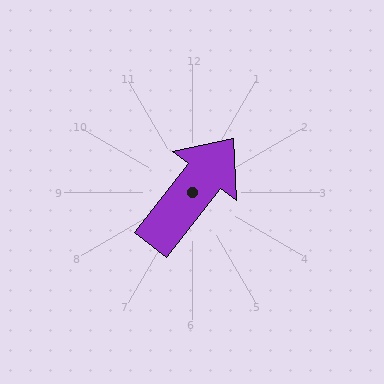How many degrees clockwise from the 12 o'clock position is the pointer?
Approximately 38 degrees.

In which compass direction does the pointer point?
Northeast.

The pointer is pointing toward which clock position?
Roughly 1 o'clock.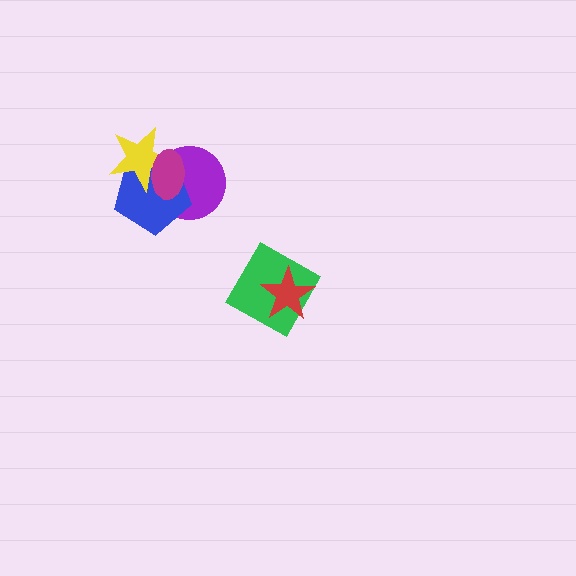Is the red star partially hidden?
No, no other shape covers it.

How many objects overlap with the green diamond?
1 object overlaps with the green diamond.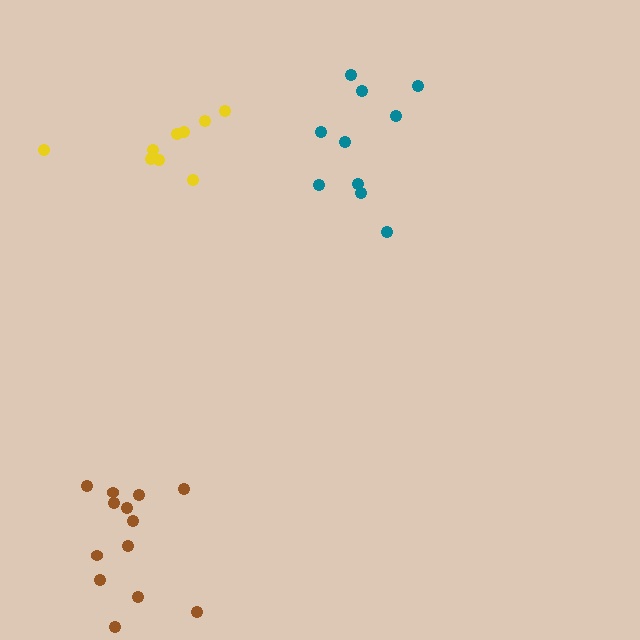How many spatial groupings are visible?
There are 3 spatial groupings.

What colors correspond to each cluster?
The clusters are colored: brown, teal, yellow.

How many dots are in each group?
Group 1: 13 dots, Group 2: 10 dots, Group 3: 9 dots (32 total).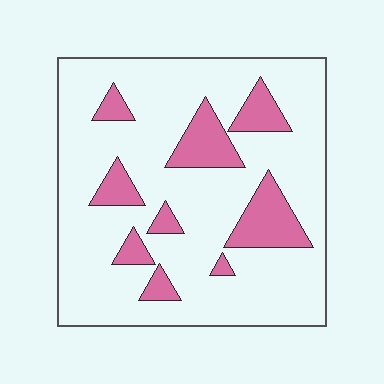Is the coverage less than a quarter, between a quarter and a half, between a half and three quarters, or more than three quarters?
Less than a quarter.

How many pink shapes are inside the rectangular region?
9.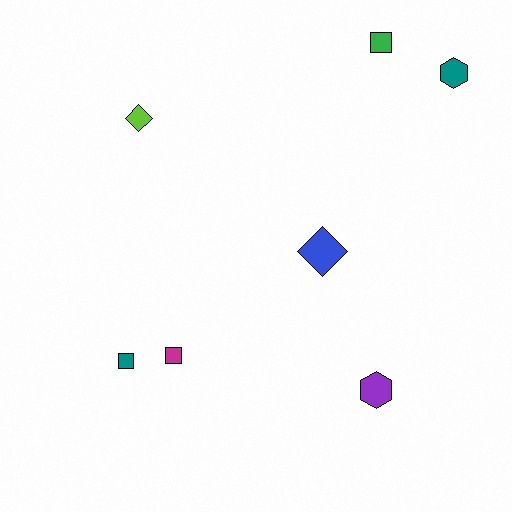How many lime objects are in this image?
There is 1 lime object.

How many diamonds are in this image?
There are 2 diamonds.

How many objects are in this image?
There are 7 objects.